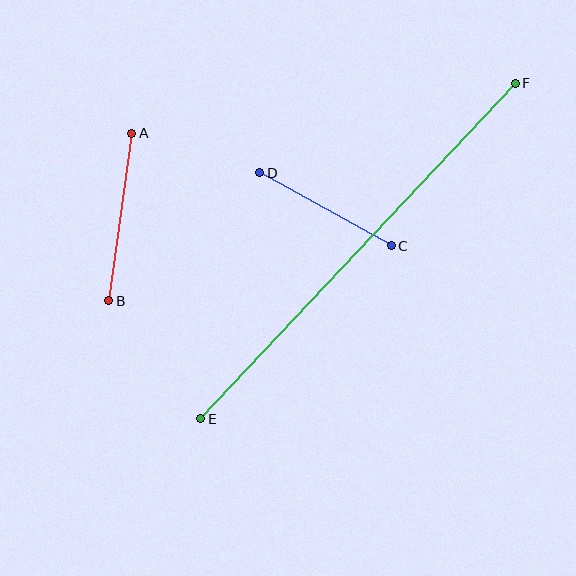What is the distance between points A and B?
The distance is approximately 169 pixels.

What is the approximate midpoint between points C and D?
The midpoint is at approximately (325, 209) pixels.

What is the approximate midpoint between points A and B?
The midpoint is at approximately (120, 217) pixels.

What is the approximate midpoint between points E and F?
The midpoint is at approximately (358, 251) pixels.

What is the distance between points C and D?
The distance is approximately 151 pixels.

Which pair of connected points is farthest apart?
Points E and F are farthest apart.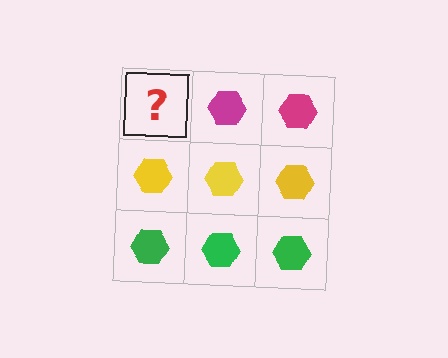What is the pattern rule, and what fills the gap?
The rule is that each row has a consistent color. The gap should be filled with a magenta hexagon.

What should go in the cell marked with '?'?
The missing cell should contain a magenta hexagon.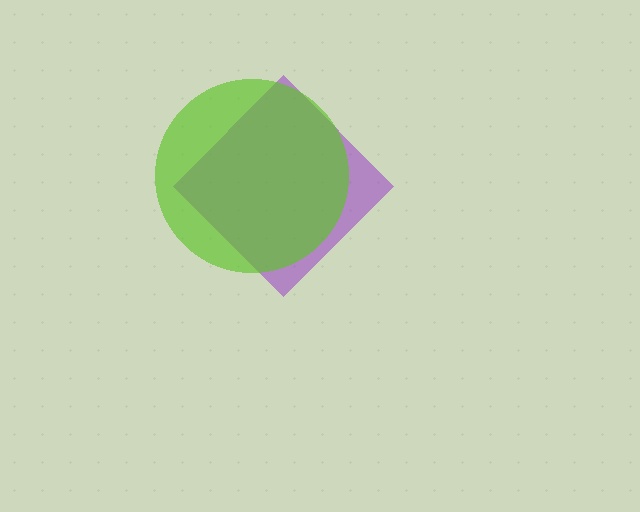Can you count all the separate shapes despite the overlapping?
Yes, there are 2 separate shapes.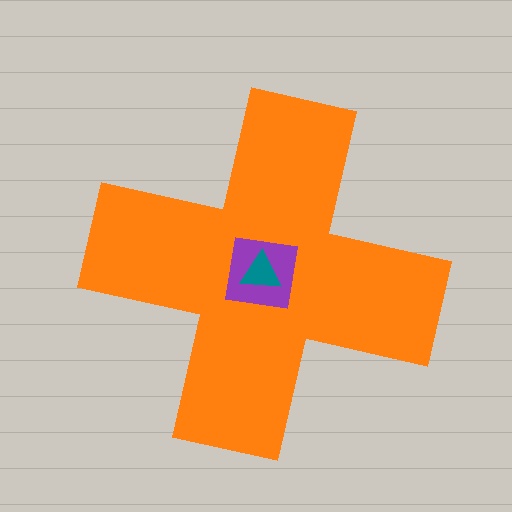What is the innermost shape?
The teal triangle.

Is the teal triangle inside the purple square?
Yes.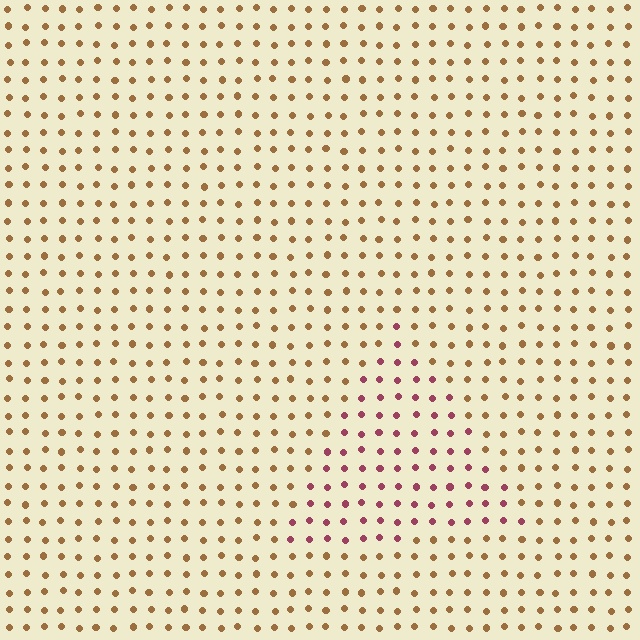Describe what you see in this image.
The image is filled with small brown elements in a uniform arrangement. A triangle-shaped region is visible where the elements are tinted to a slightly different hue, forming a subtle color boundary.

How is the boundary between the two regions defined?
The boundary is defined purely by a slight shift in hue (about 51 degrees). Spacing, size, and orientation are identical on both sides.